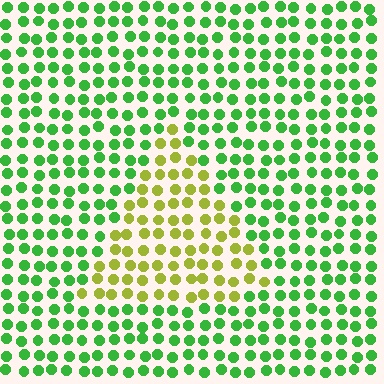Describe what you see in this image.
The image is filled with small green elements in a uniform arrangement. A triangle-shaped region is visible where the elements are tinted to a slightly different hue, forming a subtle color boundary.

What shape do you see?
I see a triangle.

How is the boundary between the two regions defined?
The boundary is defined purely by a slight shift in hue (about 50 degrees). Spacing, size, and orientation are identical on both sides.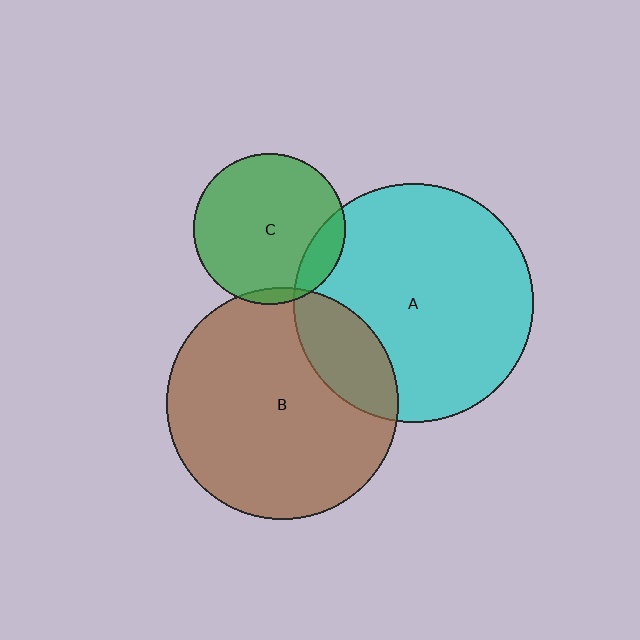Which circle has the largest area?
Circle A (cyan).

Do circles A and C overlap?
Yes.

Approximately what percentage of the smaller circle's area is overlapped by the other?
Approximately 15%.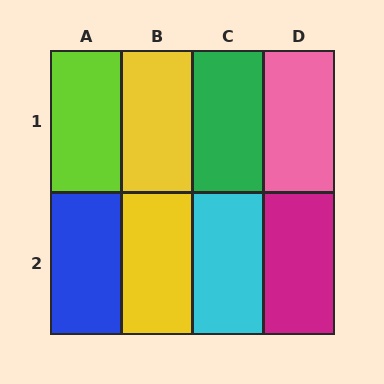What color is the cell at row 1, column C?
Green.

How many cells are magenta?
1 cell is magenta.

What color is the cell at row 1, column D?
Pink.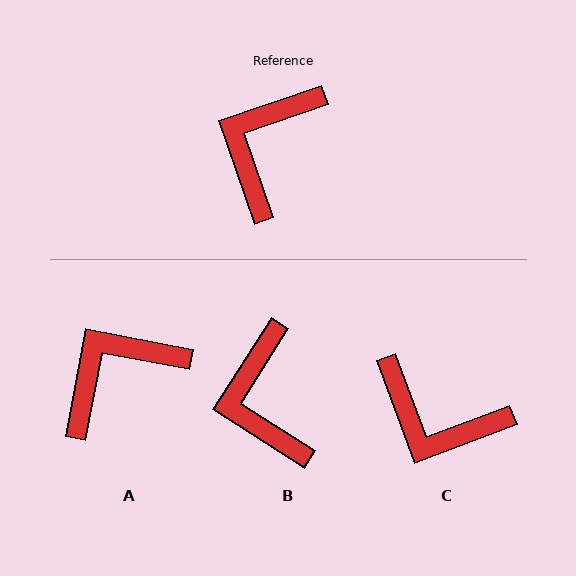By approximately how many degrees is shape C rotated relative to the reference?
Approximately 92 degrees counter-clockwise.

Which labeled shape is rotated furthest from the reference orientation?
C, about 92 degrees away.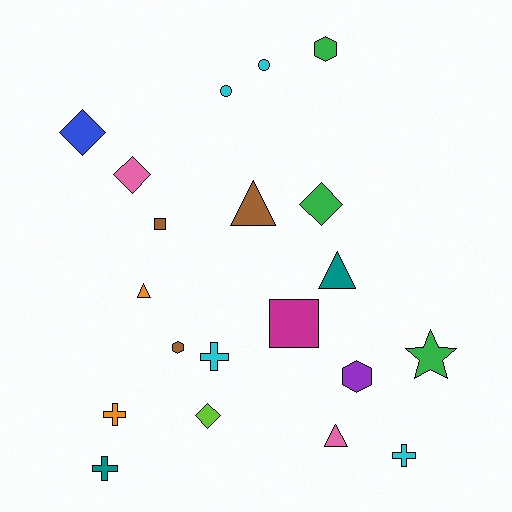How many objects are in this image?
There are 20 objects.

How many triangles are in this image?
There are 4 triangles.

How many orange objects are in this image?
There are 2 orange objects.